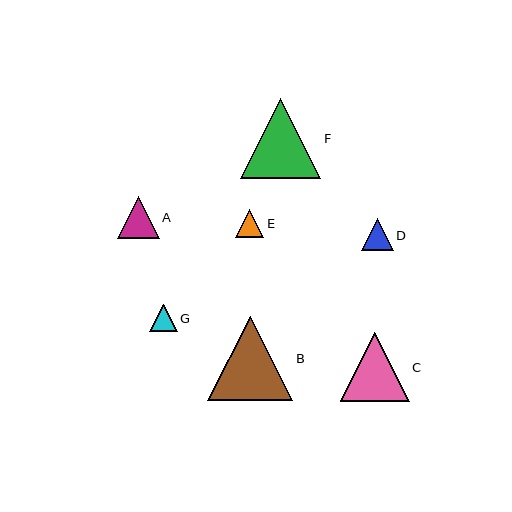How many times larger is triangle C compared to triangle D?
Triangle C is approximately 2.2 times the size of triangle D.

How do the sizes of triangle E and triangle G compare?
Triangle E and triangle G are approximately the same size.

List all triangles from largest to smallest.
From largest to smallest: B, F, C, A, D, E, G.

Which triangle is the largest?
Triangle B is the largest with a size of approximately 85 pixels.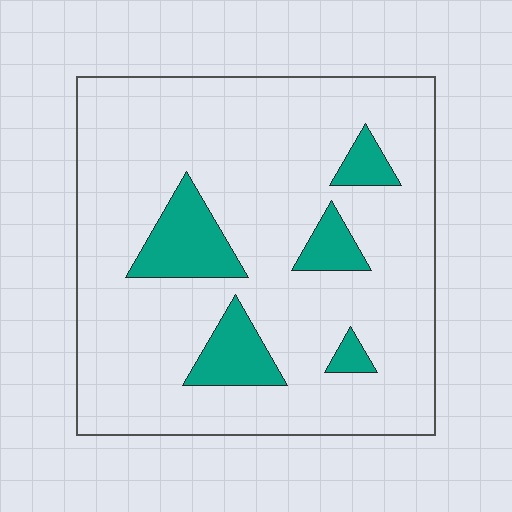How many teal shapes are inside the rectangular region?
5.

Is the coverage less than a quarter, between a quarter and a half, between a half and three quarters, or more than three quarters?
Less than a quarter.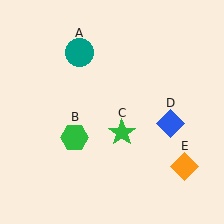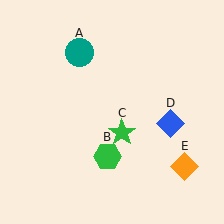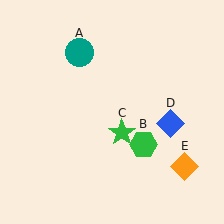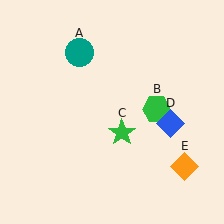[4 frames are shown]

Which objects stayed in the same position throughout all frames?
Teal circle (object A) and green star (object C) and blue diamond (object D) and orange diamond (object E) remained stationary.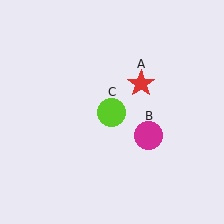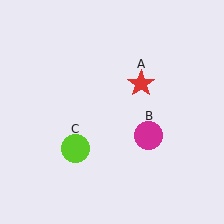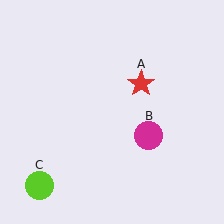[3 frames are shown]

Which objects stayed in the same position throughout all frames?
Red star (object A) and magenta circle (object B) remained stationary.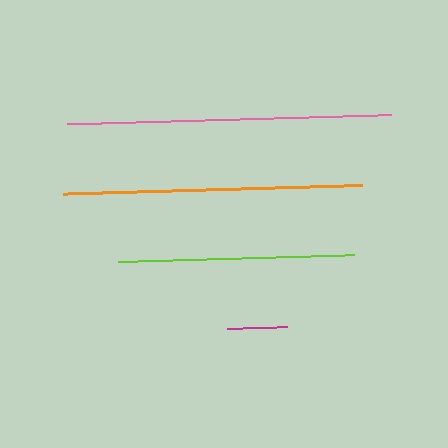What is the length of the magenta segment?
The magenta segment is approximately 60 pixels long.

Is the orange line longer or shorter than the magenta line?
The orange line is longer than the magenta line.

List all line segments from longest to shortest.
From longest to shortest: pink, orange, lime, magenta.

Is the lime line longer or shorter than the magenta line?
The lime line is longer than the magenta line.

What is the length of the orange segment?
The orange segment is approximately 299 pixels long.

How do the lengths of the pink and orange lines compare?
The pink and orange lines are approximately the same length.